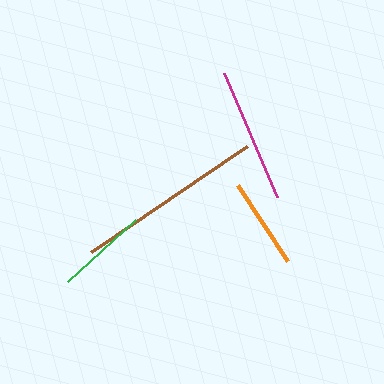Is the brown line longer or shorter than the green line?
The brown line is longer than the green line.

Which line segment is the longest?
The brown line is the longest at approximately 189 pixels.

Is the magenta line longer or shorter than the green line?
The magenta line is longer than the green line.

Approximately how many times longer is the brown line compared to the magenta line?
The brown line is approximately 1.4 times the length of the magenta line.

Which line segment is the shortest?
The orange line is the shortest at approximately 91 pixels.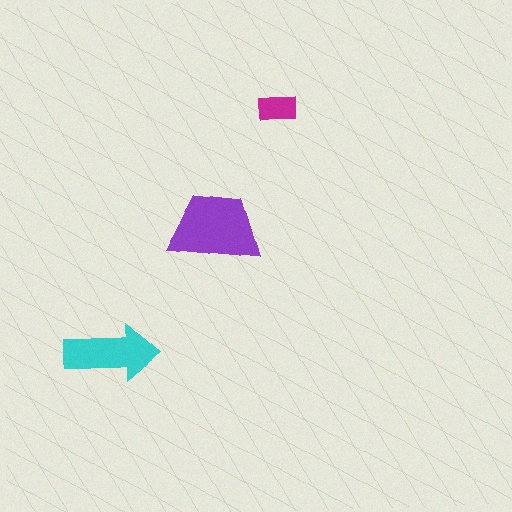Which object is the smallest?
The magenta rectangle.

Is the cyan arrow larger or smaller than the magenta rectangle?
Larger.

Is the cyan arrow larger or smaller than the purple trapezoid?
Smaller.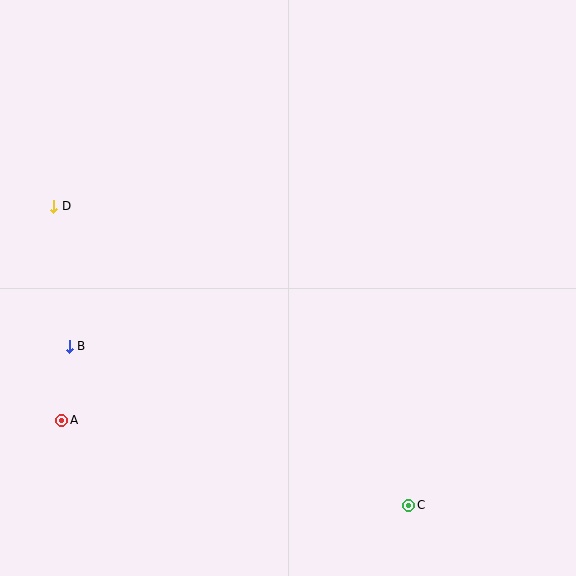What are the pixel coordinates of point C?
Point C is at (409, 505).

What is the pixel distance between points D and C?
The distance between D and C is 464 pixels.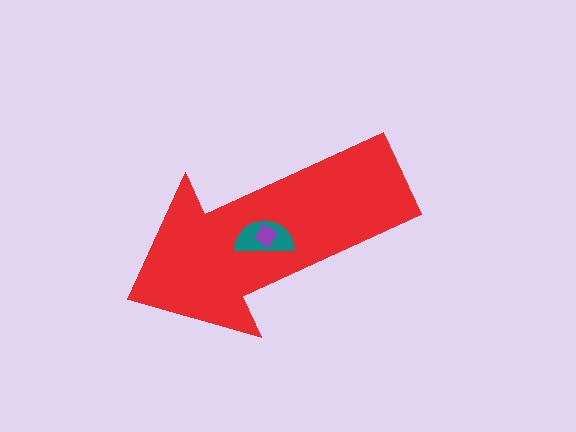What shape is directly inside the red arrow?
The teal semicircle.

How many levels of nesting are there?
3.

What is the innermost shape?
The purple diamond.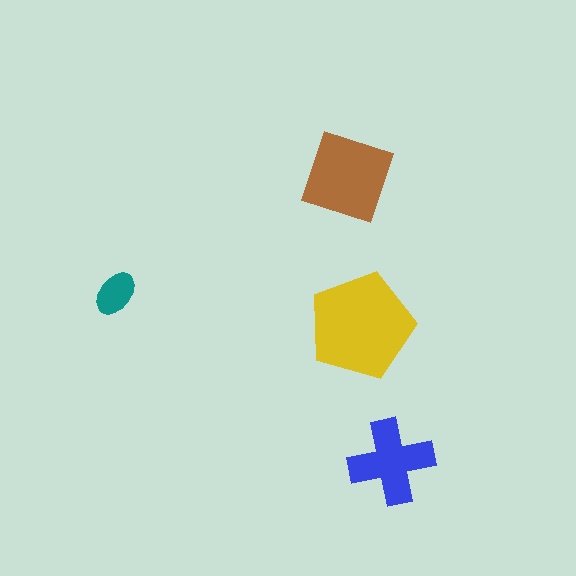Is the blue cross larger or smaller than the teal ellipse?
Larger.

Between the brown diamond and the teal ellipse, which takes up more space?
The brown diamond.